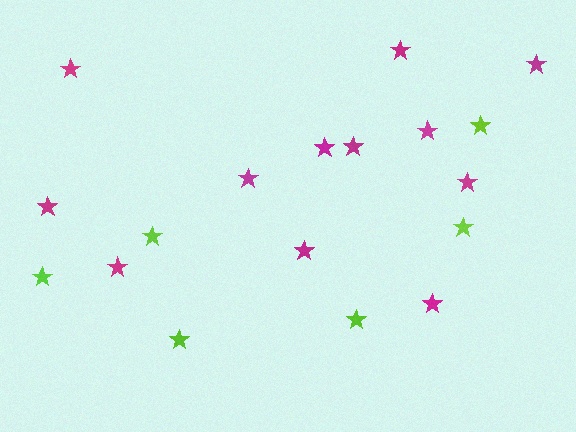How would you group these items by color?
There are 2 groups: one group of magenta stars (12) and one group of lime stars (6).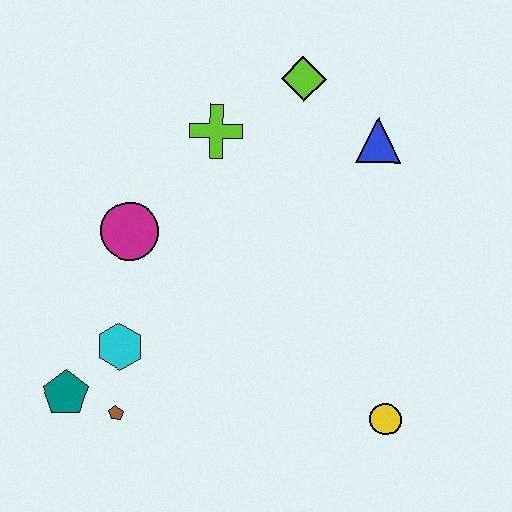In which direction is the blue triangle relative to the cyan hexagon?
The blue triangle is to the right of the cyan hexagon.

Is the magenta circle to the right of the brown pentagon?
Yes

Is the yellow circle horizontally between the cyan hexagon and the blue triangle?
No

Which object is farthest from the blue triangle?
The teal pentagon is farthest from the blue triangle.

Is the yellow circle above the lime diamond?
No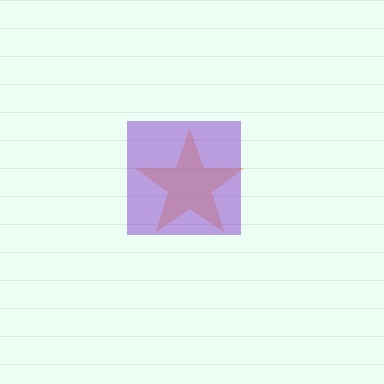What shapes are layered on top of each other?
The layered shapes are: an orange star, a purple square.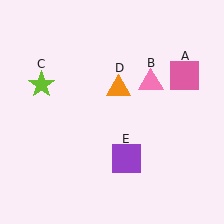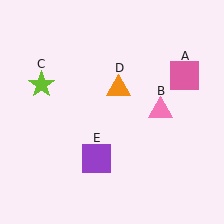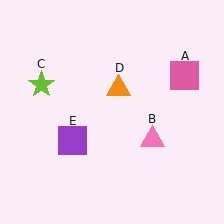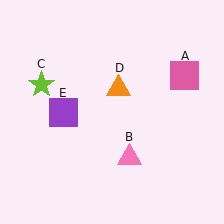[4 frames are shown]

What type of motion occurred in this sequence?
The pink triangle (object B), purple square (object E) rotated clockwise around the center of the scene.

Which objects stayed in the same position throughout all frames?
Pink square (object A) and lime star (object C) and orange triangle (object D) remained stationary.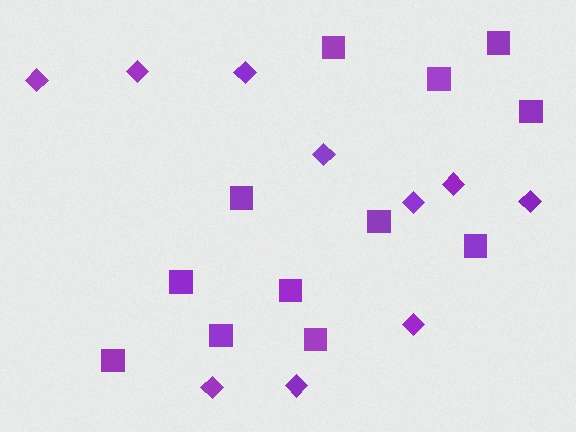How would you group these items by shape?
There are 2 groups: one group of diamonds (10) and one group of squares (12).